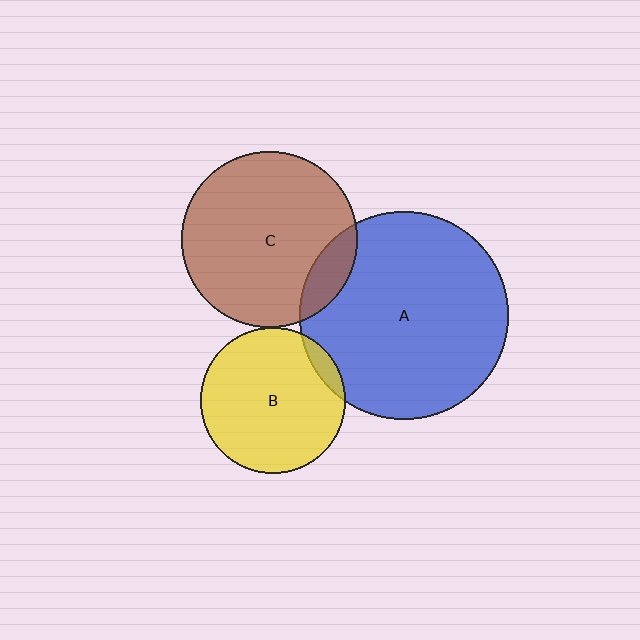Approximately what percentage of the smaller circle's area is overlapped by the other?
Approximately 10%.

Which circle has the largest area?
Circle A (blue).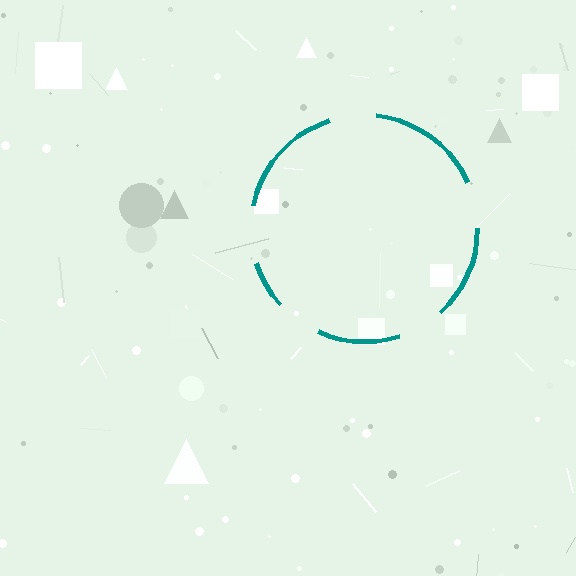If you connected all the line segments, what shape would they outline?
They would outline a circle.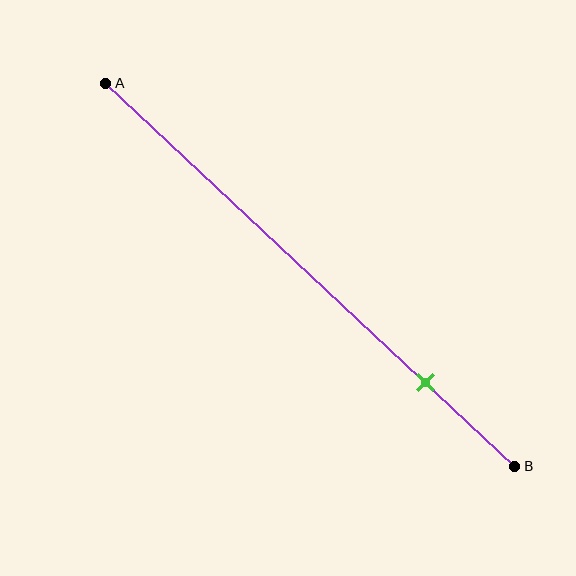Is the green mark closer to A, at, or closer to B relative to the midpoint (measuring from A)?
The green mark is closer to point B than the midpoint of segment AB.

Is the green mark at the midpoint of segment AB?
No, the mark is at about 80% from A, not at the 50% midpoint.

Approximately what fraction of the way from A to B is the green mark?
The green mark is approximately 80% of the way from A to B.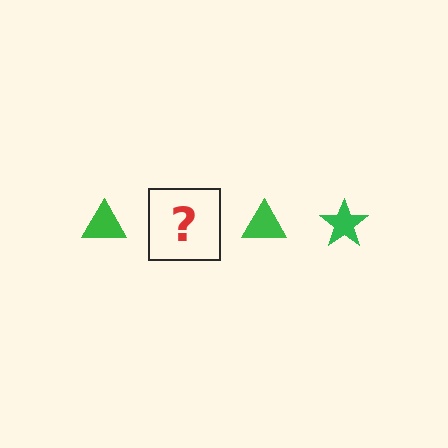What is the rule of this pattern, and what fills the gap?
The rule is that the pattern cycles through triangle, star shapes in green. The gap should be filled with a green star.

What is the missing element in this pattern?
The missing element is a green star.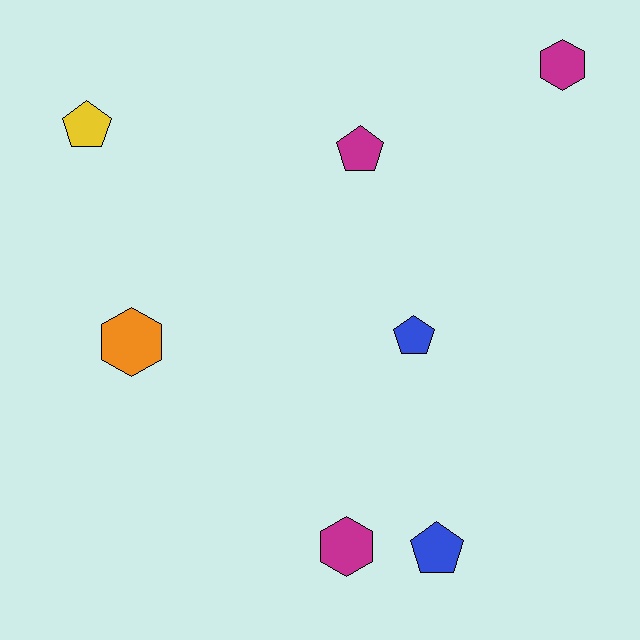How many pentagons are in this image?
There are 4 pentagons.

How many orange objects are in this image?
There is 1 orange object.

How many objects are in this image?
There are 7 objects.